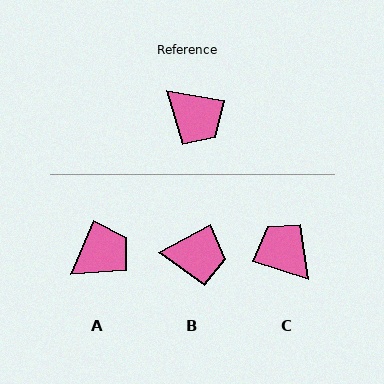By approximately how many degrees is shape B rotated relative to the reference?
Approximately 38 degrees counter-clockwise.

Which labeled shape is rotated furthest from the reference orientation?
C, about 172 degrees away.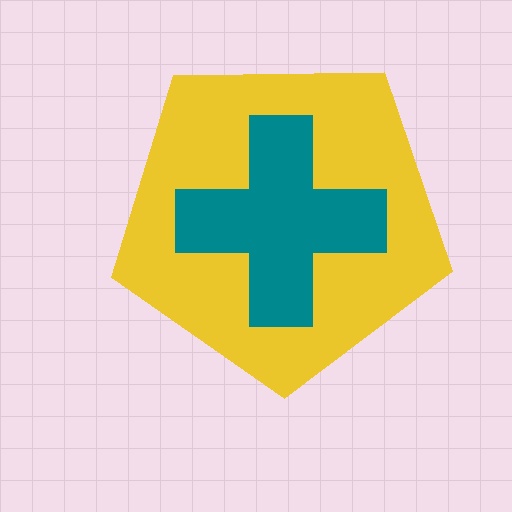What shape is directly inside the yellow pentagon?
The teal cross.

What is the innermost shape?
The teal cross.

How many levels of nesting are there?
2.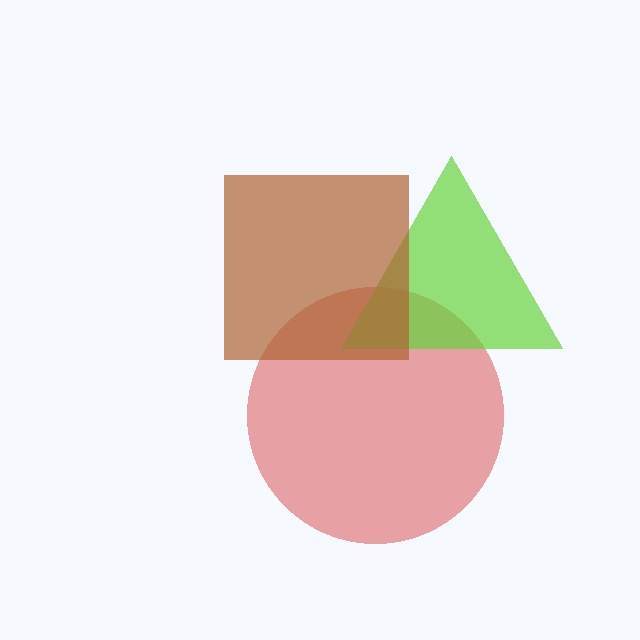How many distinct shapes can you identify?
There are 3 distinct shapes: a red circle, a lime triangle, a brown square.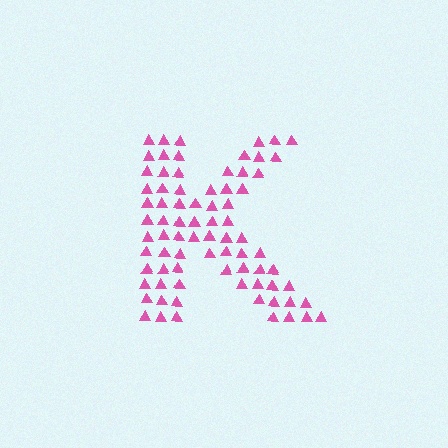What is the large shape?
The large shape is the letter K.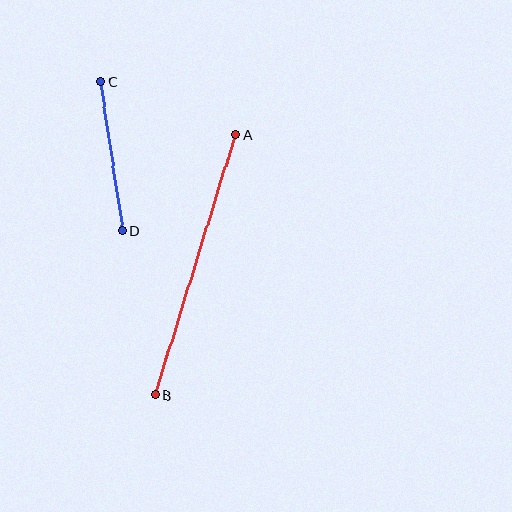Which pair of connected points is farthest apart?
Points A and B are farthest apart.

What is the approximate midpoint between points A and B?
The midpoint is at approximately (195, 265) pixels.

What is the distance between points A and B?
The distance is approximately 273 pixels.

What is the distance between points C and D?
The distance is approximately 151 pixels.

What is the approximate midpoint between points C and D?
The midpoint is at approximately (112, 156) pixels.